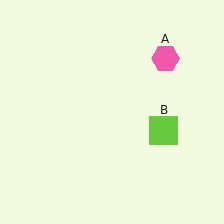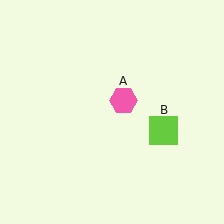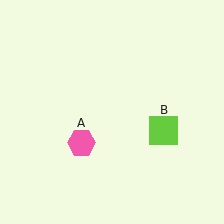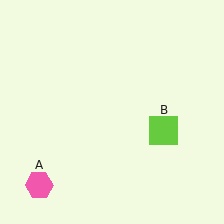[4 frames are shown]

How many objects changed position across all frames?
1 object changed position: pink hexagon (object A).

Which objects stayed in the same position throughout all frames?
Lime square (object B) remained stationary.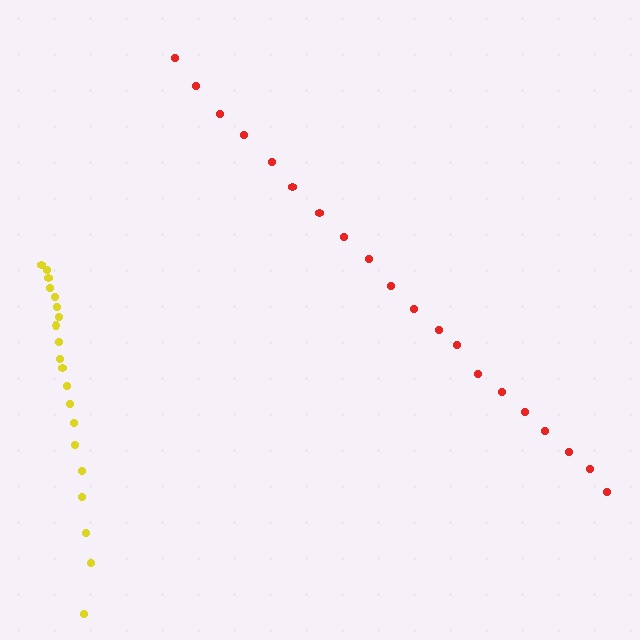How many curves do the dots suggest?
There are 2 distinct paths.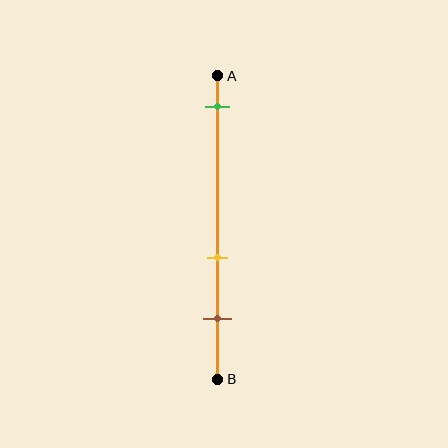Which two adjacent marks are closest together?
The yellow and brown marks are the closest adjacent pair.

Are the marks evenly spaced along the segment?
No, the marks are not evenly spaced.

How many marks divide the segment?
There are 3 marks dividing the segment.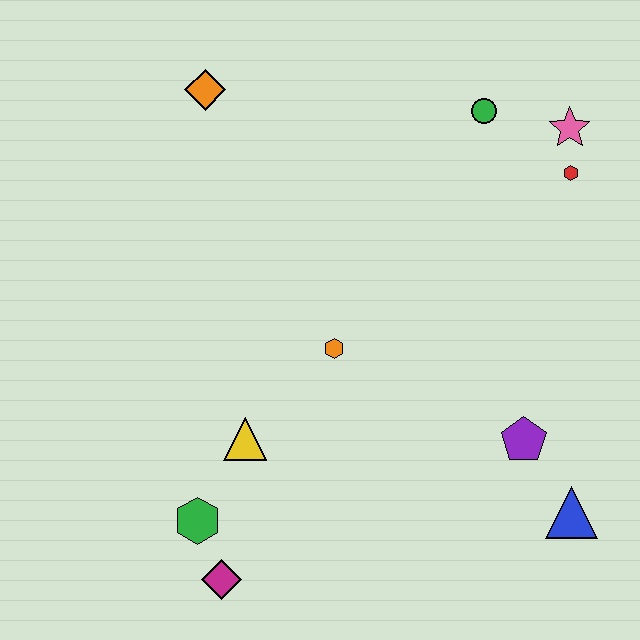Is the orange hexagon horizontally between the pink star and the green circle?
No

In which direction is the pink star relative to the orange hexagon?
The pink star is to the right of the orange hexagon.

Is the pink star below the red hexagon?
No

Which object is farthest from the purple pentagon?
The orange diamond is farthest from the purple pentagon.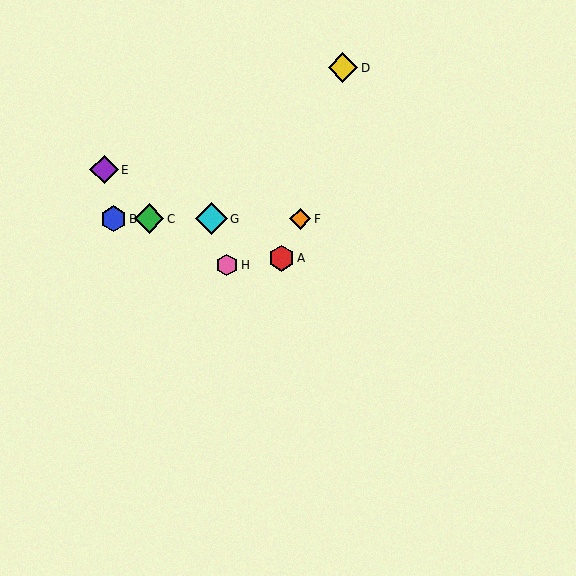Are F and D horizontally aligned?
No, F is at y≈219 and D is at y≈68.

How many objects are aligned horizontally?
4 objects (B, C, F, G) are aligned horizontally.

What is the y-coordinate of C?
Object C is at y≈219.